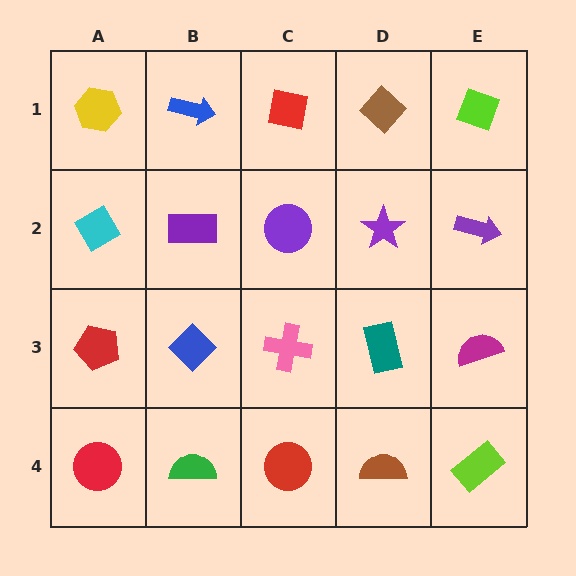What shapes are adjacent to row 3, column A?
A cyan diamond (row 2, column A), a red circle (row 4, column A), a blue diamond (row 3, column B).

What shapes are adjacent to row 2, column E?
A lime diamond (row 1, column E), a magenta semicircle (row 3, column E), a purple star (row 2, column D).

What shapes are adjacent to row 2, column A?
A yellow hexagon (row 1, column A), a red pentagon (row 3, column A), a purple rectangle (row 2, column B).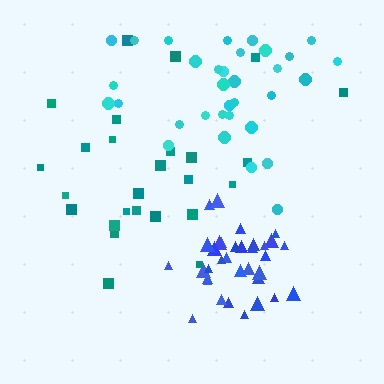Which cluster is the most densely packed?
Blue.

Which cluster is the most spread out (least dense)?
Teal.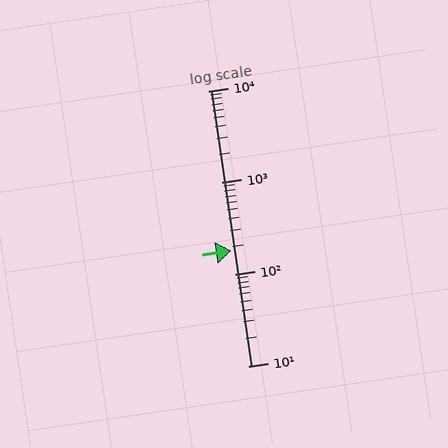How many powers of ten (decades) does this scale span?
The scale spans 3 decades, from 10 to 10000.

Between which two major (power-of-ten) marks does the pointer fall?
The pointer is between 100 and 1000.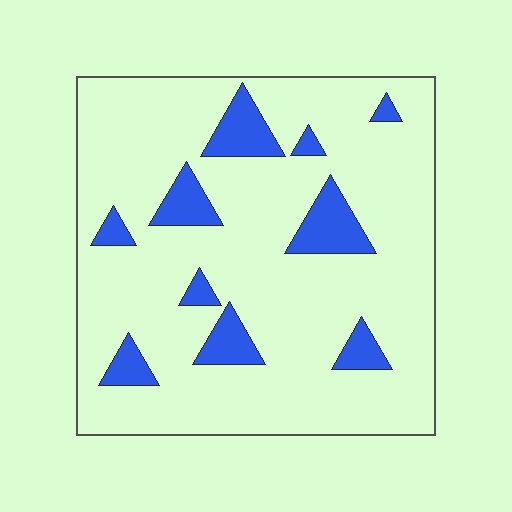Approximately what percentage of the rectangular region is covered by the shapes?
Approximately 15%.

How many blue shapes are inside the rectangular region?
10.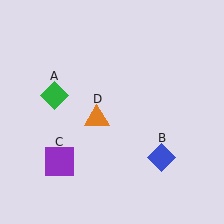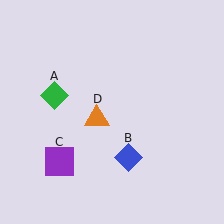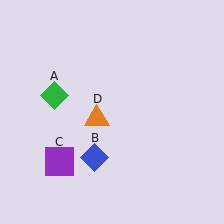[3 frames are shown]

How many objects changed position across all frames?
1 object changed position: blue diamond (object B).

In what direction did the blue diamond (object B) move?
The blue diamond (object B) moved left.